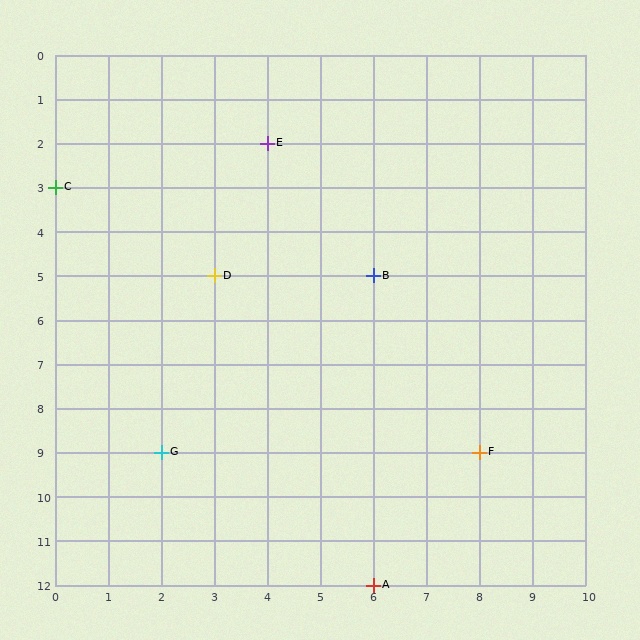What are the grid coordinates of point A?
Point A is at grid coordinates (6, 12).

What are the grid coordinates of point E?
Point E is at grid coordinates (4, 2).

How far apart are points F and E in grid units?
Points F and E are 4 columns and 7 rows apart (about 8.1 grid units diagonally).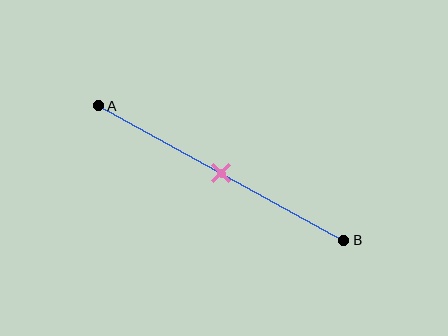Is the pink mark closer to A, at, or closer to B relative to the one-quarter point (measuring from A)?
The pink mark is closer to point B than the one-quarter point of segment AB.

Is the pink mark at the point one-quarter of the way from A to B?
No, the mark is at about 50% from A, not at the 25% one-quarter point.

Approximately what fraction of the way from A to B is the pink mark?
The pink mark is approximately 50% of the way from A to B.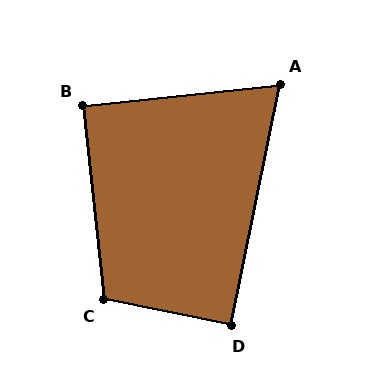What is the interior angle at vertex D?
Approximately 90 degrees (approximately right).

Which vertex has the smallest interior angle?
A, at approximately 72 degrees.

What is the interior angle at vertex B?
Approximately 90 degrees (approximately right).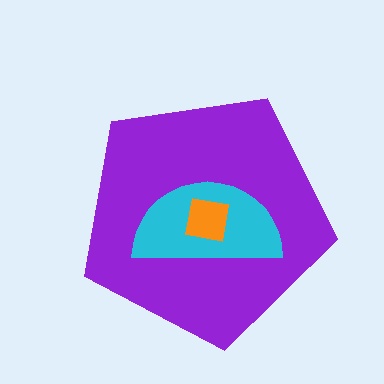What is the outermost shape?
The purple pentagon.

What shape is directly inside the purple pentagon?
The cyan semicircle.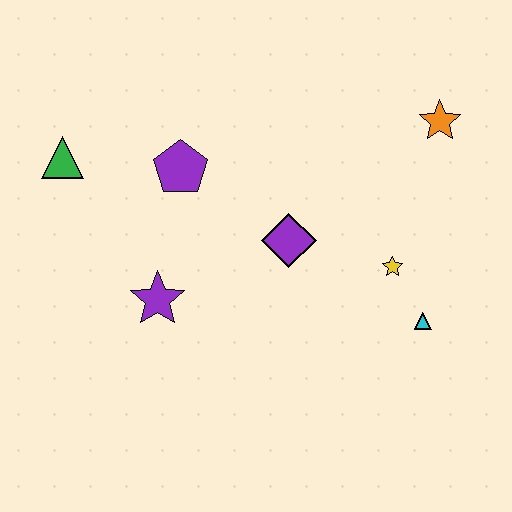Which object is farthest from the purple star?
The orange star is farthest from the purple star.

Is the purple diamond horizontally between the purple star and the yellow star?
Yes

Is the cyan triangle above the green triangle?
No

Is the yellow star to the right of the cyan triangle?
No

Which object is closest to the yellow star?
The cyan triangle is closest to the yellow star.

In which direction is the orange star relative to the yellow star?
The orange star is above the yellow star.